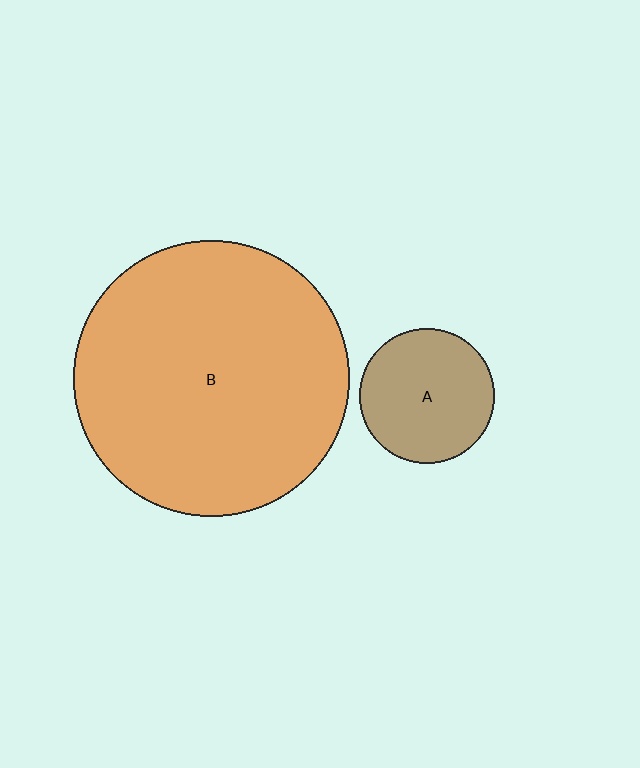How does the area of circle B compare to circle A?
Approximately 4.2 times.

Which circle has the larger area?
Circle B (orange).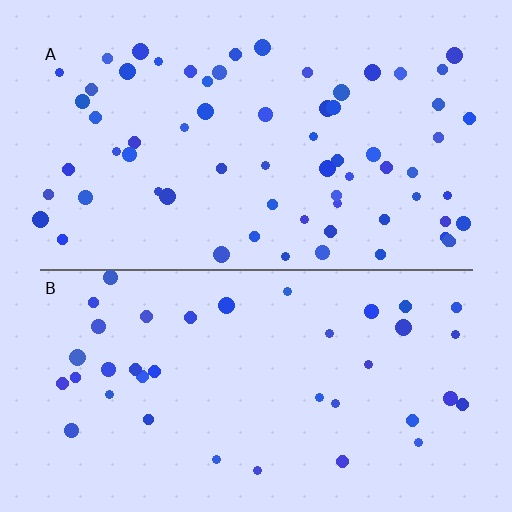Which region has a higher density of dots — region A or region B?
A (the top).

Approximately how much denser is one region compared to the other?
Approximately 1.7× — region A over region B.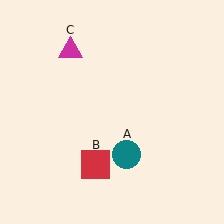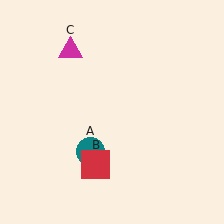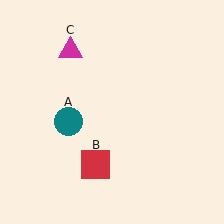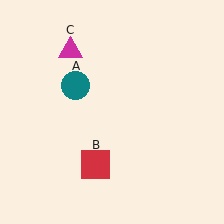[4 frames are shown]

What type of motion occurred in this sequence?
The teal circle (object A) rotated clockwise around the center of the scene.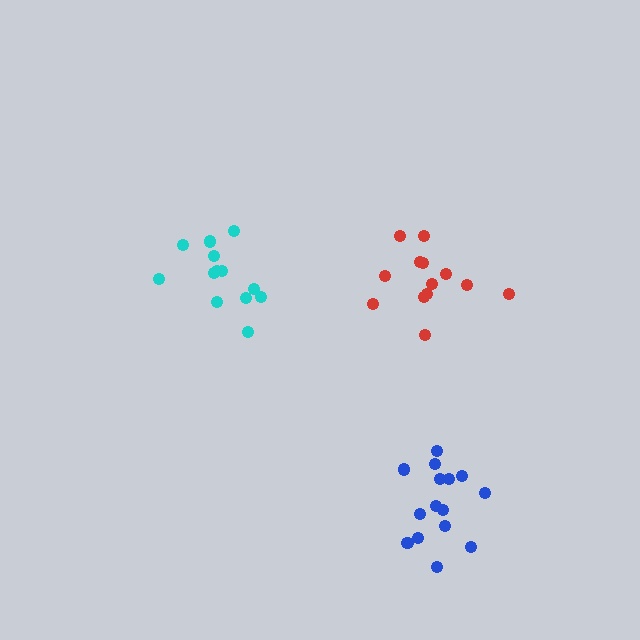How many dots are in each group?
Group 1: 13 dots, Group 2: 13 dots, Group 3: 15 dots (41 total).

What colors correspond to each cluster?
The clusters are colored: cyan, red, blue.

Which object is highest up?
The cyan cluster is topmost.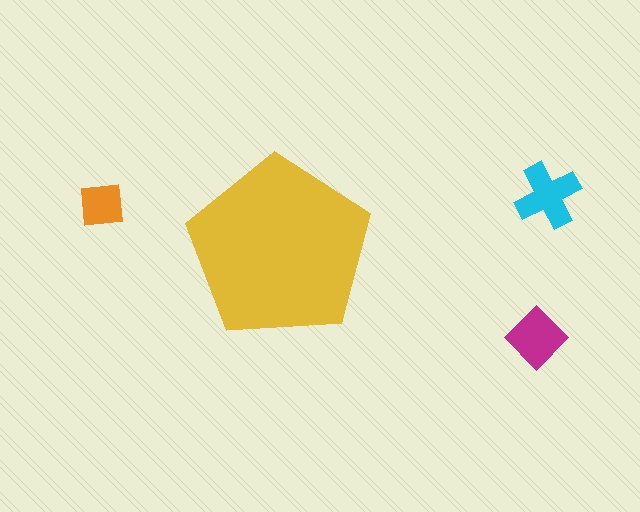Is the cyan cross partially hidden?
No, the cyan cross is fully visible.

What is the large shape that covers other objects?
A yellow pentagon.